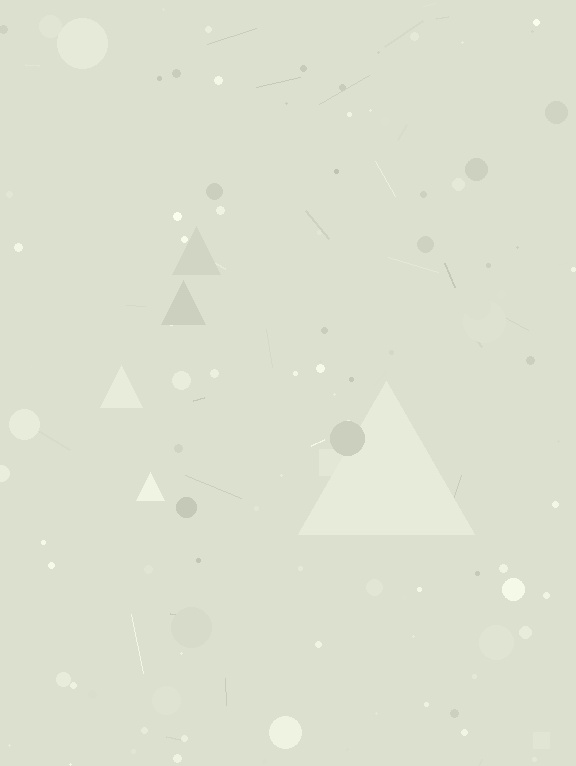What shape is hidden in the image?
A triangle is hidden in the image.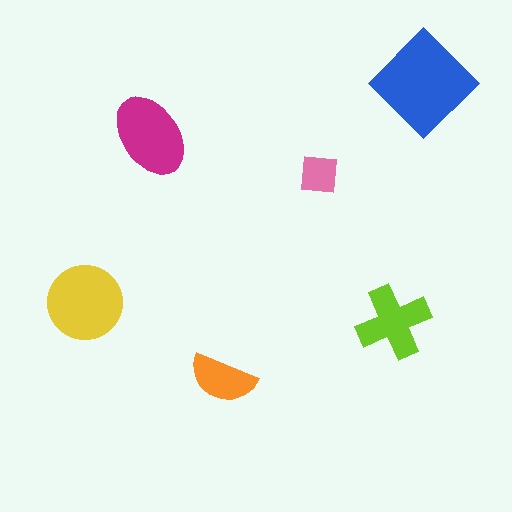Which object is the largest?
The blue diamond.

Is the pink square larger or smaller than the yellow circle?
Smaller.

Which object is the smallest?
The pink square.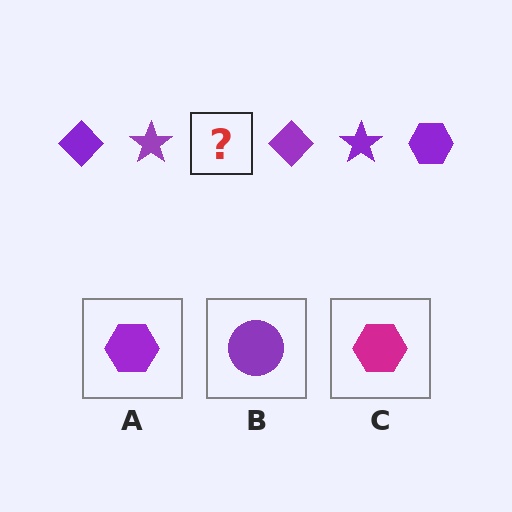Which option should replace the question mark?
Option A.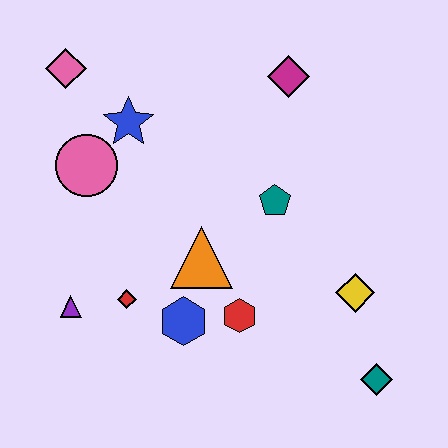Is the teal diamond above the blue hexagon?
No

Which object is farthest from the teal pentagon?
The pink diamond is farthest from the teal pentagon.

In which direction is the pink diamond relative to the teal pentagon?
The pink diamond is to the left of the teal pentagon.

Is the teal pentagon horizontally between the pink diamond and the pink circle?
No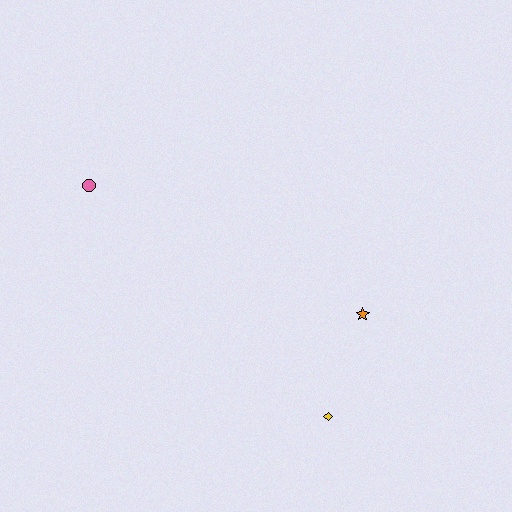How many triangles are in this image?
There are no triangles.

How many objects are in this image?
There are 3 objects.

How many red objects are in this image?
There are no red objects.